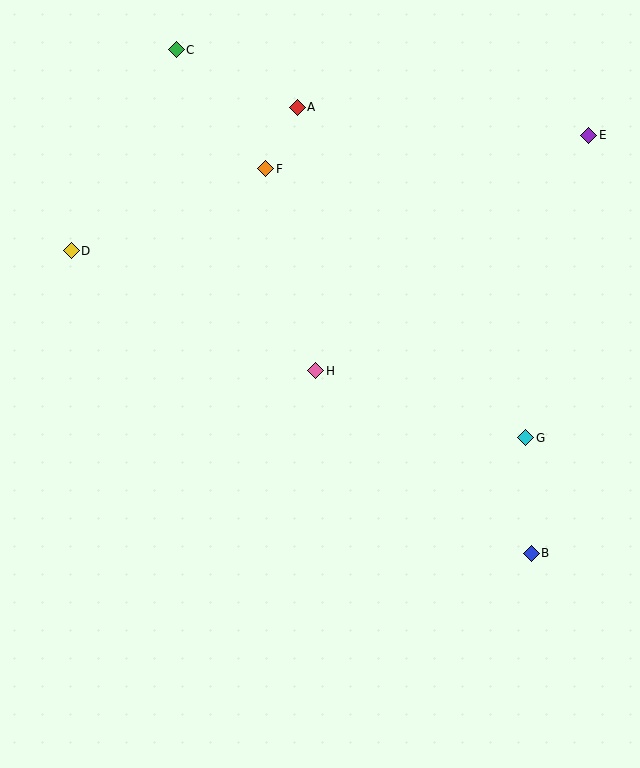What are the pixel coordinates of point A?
Point A is at (297, 107).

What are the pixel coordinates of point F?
Point F is at (266, 169).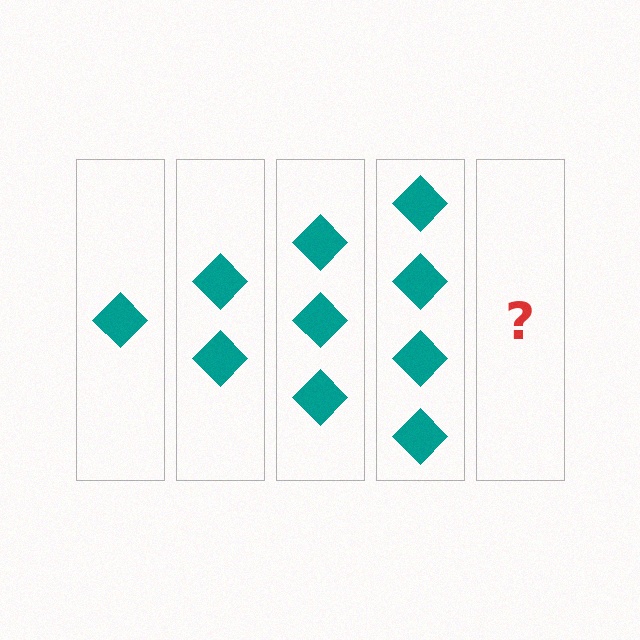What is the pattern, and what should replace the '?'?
The pattern is that each step adds one more diamond. The '?' should be 5 diamonds.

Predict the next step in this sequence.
The next step is 5 diamonds.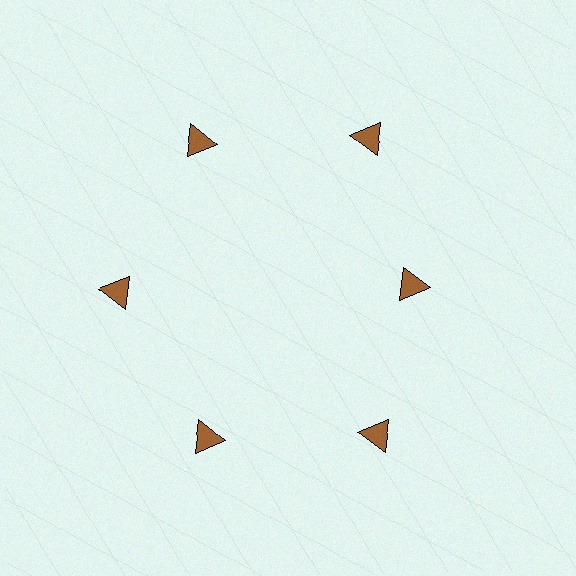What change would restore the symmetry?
The symmetry would be restored by moving it outward, back onto the ring so that all 6 triangles sit at equal angles and equal distance from the center.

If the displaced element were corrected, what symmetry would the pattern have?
It would have 6-fold rotational symmetry — the pattern would map onto itself every 60 degrees.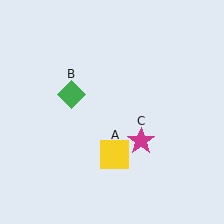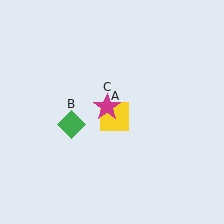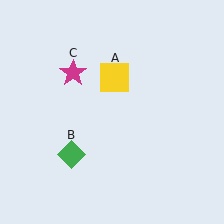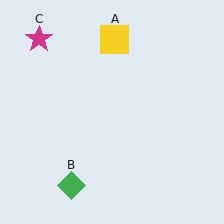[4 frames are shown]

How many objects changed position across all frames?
3 objects changed position: yellow square (object A), green diamond (object B), magenta star (object C).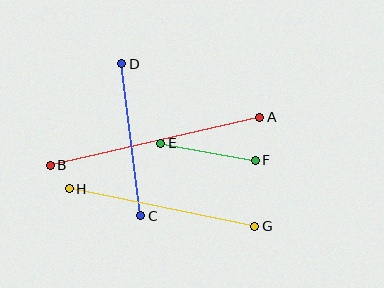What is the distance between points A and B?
The distance is approximately 215 pixels.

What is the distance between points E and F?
The distance is approximately 96 pixels.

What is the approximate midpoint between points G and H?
The midpoint is at approximately (162, 208) pixels.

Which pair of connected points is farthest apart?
Points A and B are farthest apart.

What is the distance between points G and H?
The distance is approximately 189 pixels.